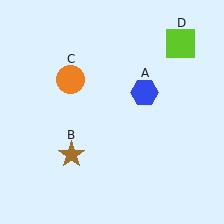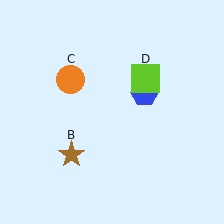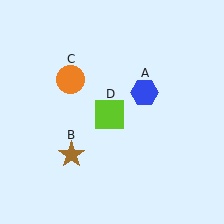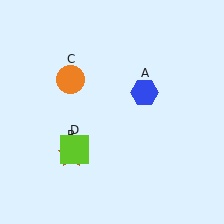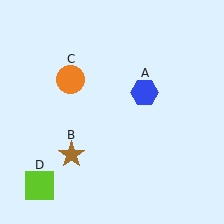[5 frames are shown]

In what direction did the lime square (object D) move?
The lime square (object D) moved down and to the left.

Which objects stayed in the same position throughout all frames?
Blue hexagon (object A) and brown star (object B) and orange circle (object C) remained stationary.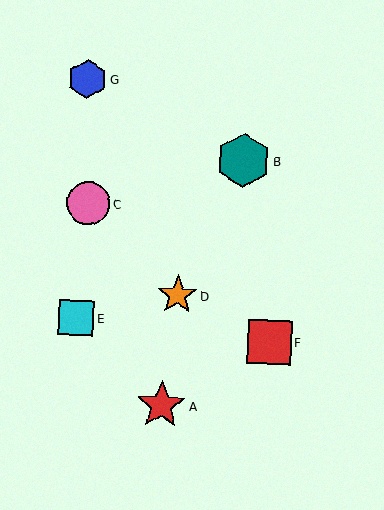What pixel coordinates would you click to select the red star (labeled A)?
Click at (161, 405) to select the red star A.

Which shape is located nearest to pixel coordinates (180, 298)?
The orange star (labeled D) at (178, 295) is nearest to that location.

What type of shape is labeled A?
Shape A is a red star.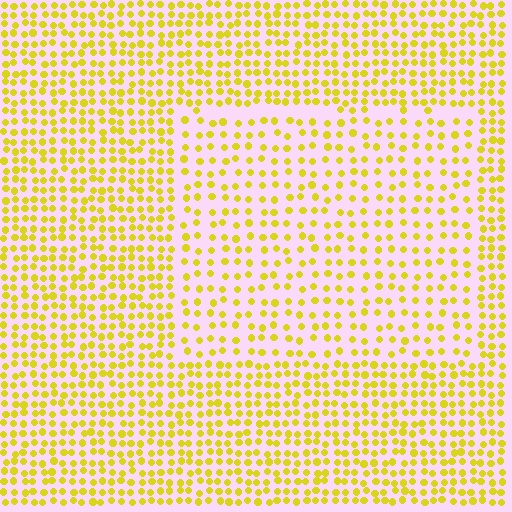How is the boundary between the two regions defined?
The boundary is defined by a change in element density (approximately 1.7x ratio). All elements are the same color, size, and shape.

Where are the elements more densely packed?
The elements are more densely packed outside the rectangle boundary.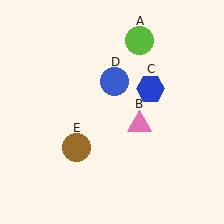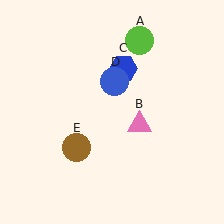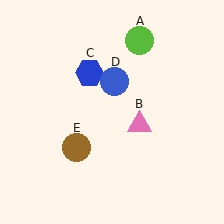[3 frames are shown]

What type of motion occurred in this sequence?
The blue hexagon (object C) rotated counterclockwise around the center of the scene.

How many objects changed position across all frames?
1 object changed position: blue hexagon (object C).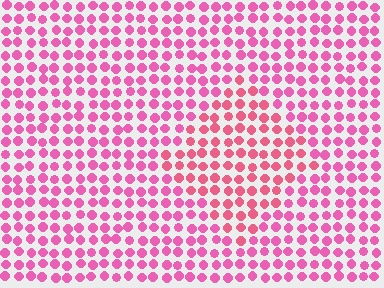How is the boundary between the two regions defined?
The boundary is defined purely by a slight shift in hue (about 19 degrees). Spacing, size, and orientation are identical on both sides.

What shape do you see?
I see a diamond.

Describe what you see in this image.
The image is filled with small pink elements in a uniform arrangement. A diamond-shaped region is visible where the elements are tinted to a slightly different hue, forming a subtle color boundary.